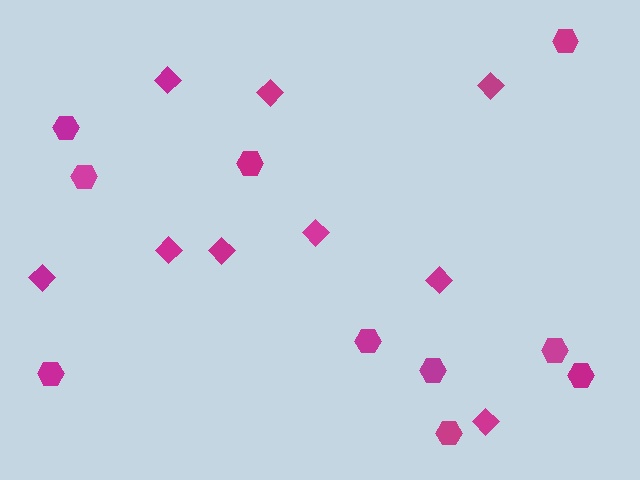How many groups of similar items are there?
There are 2 groups: one group of diamonds (9) and one group of hexagons (10).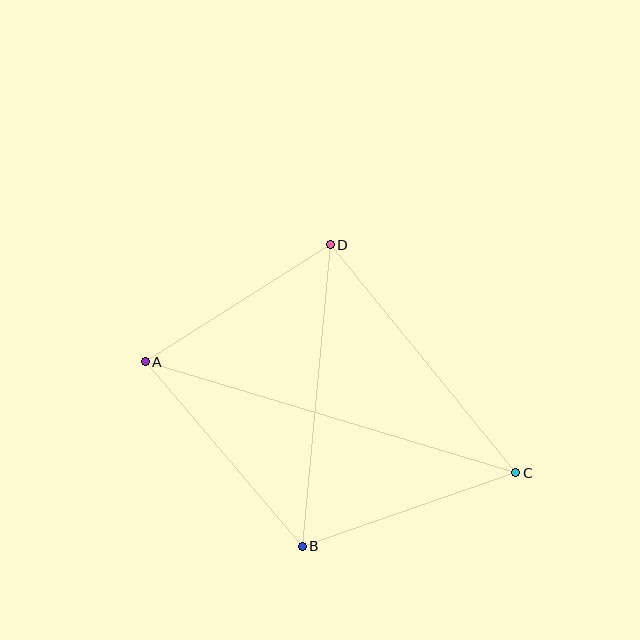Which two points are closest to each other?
Points A and D are closest to each other.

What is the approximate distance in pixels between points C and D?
The distance between C and D is approximately 294 pixels.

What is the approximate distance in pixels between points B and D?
The distance between B and D is approximately 303 pixels.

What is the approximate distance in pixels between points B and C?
The distance between B and C is approximately 226 pixels.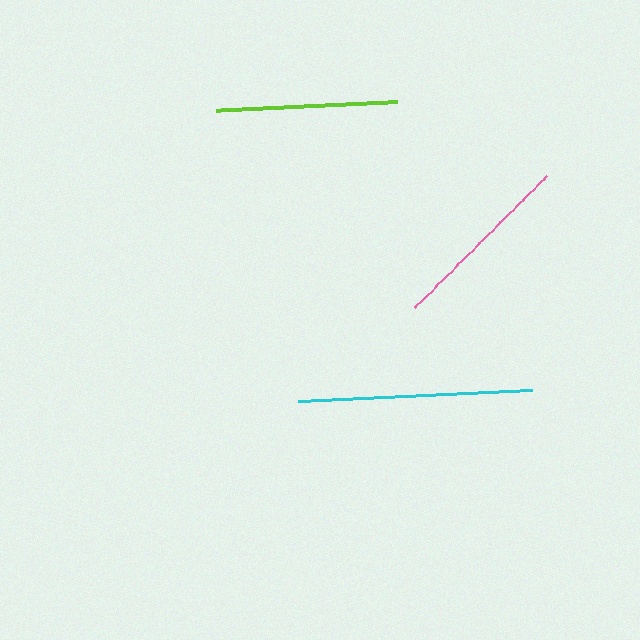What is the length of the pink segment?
The pink segment is approximately 188 pixels long.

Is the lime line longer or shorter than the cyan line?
The cyan line is longer than the lime line.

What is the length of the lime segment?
The lime segment is approximately 181 pixels long.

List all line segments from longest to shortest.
From longest to shortest: cyan, pink, lime.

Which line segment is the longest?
The cyan line is the longest at approximately 234 pixels.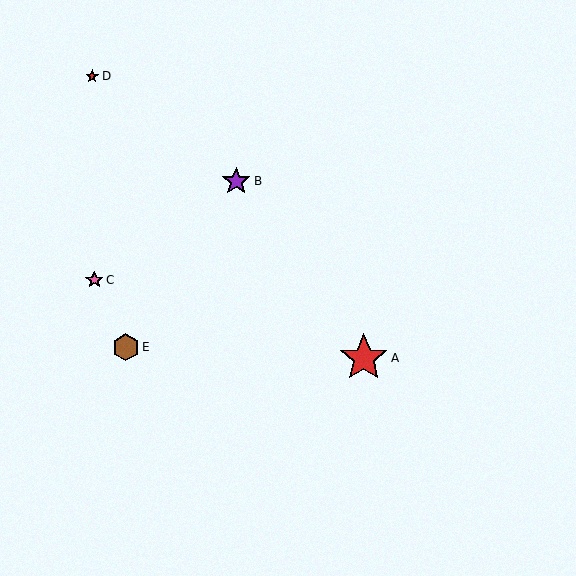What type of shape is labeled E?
Shape E is a brown hexagon.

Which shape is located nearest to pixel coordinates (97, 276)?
The pink star (labeled C) at (94, 280) is nearest to that location.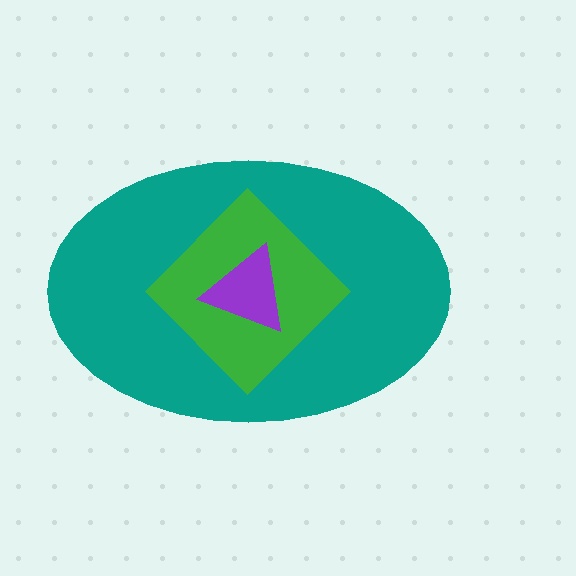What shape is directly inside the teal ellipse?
The green diamond.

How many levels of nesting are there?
3.